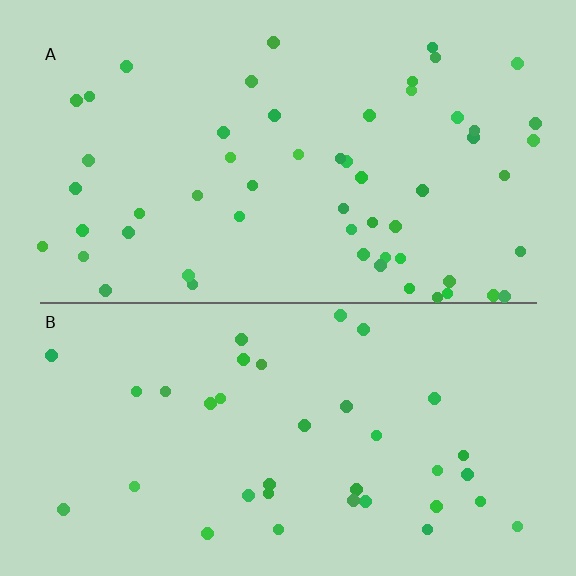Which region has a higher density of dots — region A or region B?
A (the top).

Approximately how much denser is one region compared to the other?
Approximately 1.5× — region A over region B.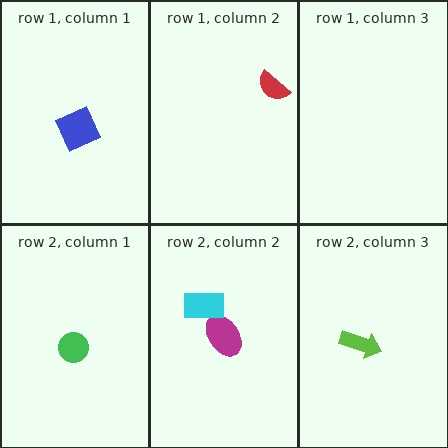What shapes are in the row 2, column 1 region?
The green circle.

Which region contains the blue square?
The row 1, column 1 region.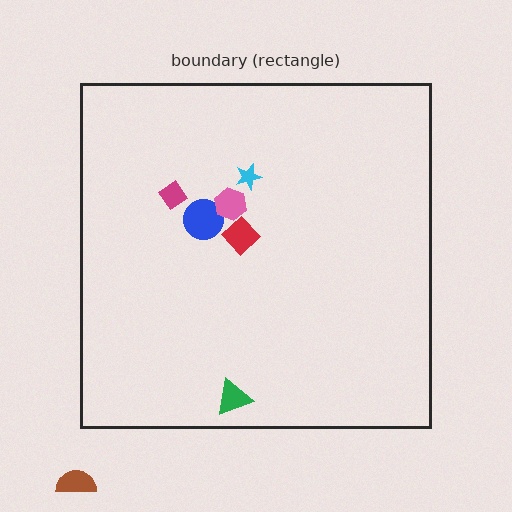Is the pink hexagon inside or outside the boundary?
Inside.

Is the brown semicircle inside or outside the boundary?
Outside.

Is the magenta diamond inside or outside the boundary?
Inside.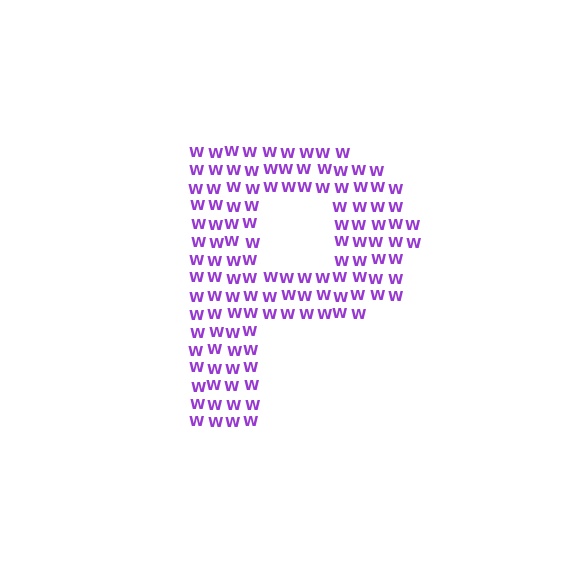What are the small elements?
The small elements are letter W's.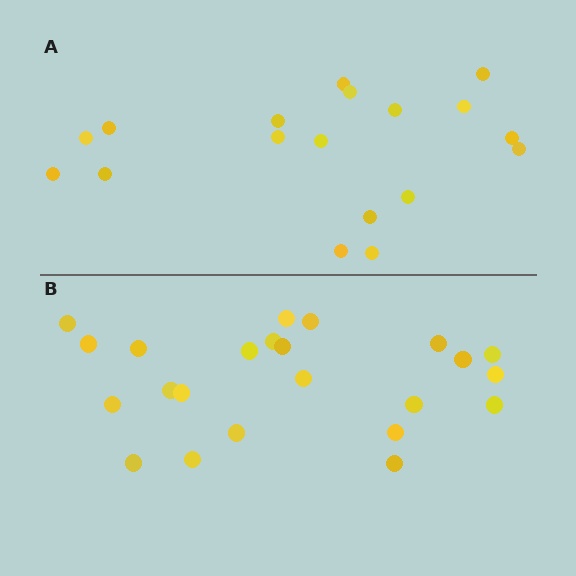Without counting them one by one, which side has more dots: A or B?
Region B (the bottom region) has more dots.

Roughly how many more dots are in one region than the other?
Region B has about 5 more dots than region A.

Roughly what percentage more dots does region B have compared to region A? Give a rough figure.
About 30% more.